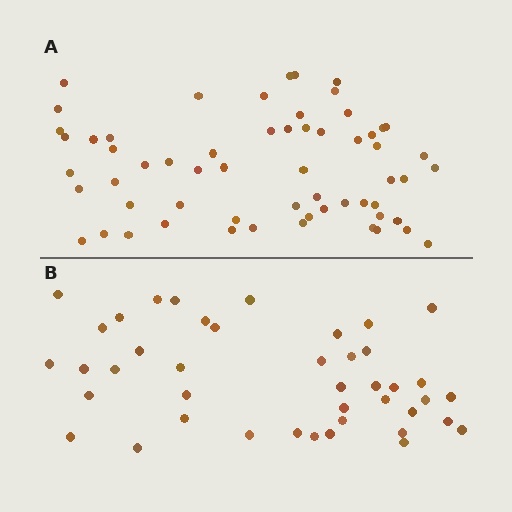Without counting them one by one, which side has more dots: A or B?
Region A (the top region) has more dots.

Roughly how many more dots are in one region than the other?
Region A has approximately 20 more dots than region B.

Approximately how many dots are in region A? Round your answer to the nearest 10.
About 60 dots.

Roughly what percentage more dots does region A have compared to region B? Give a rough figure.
About 45% more.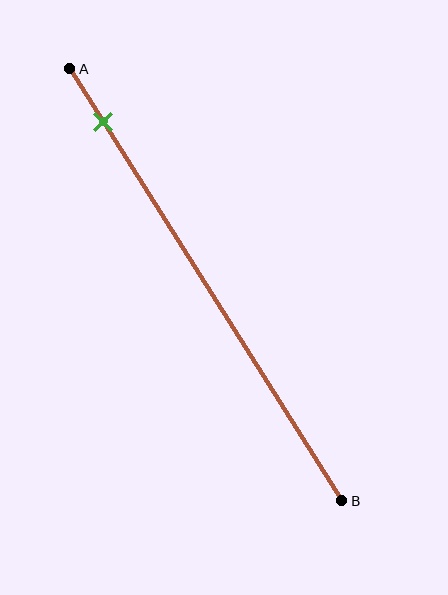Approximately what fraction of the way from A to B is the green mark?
The green mark is approximately 10% of the way from A to B.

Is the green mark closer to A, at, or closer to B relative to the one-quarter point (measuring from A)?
The green mark is closer to point A than the one-quarter point of segment AB.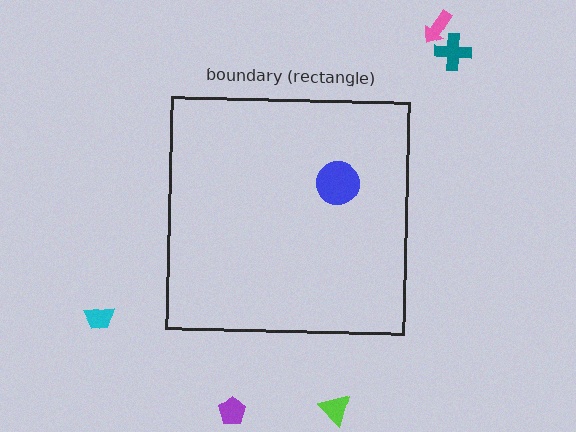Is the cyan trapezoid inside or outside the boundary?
Outside.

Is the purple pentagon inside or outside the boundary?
Outside.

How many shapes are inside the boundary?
1 inside, 5 outside.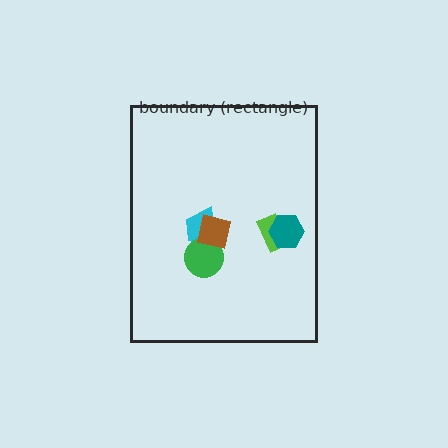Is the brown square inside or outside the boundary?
Inside.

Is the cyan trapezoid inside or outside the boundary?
Inside.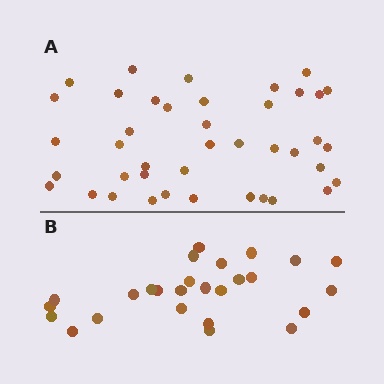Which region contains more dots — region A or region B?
Region A (the top region) has more dots.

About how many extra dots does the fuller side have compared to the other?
Region A has approximately 15 more dots than region B.